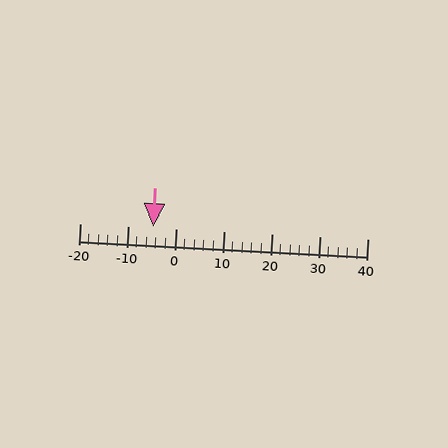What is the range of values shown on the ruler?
The ruler shows values from -20 to 40.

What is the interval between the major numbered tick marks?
The major tick marks are spaced 10 units apart.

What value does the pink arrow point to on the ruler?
The pink arrow points to approximately -5.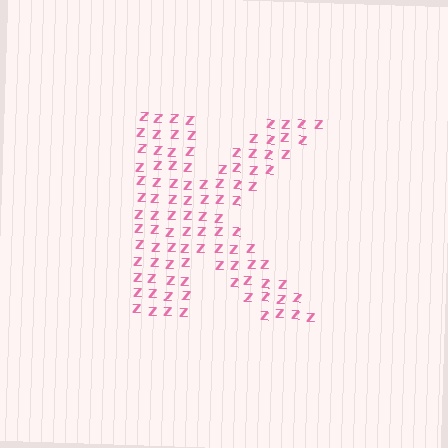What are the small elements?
The small elements are letter Z's.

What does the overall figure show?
The overall figure shows the letter K.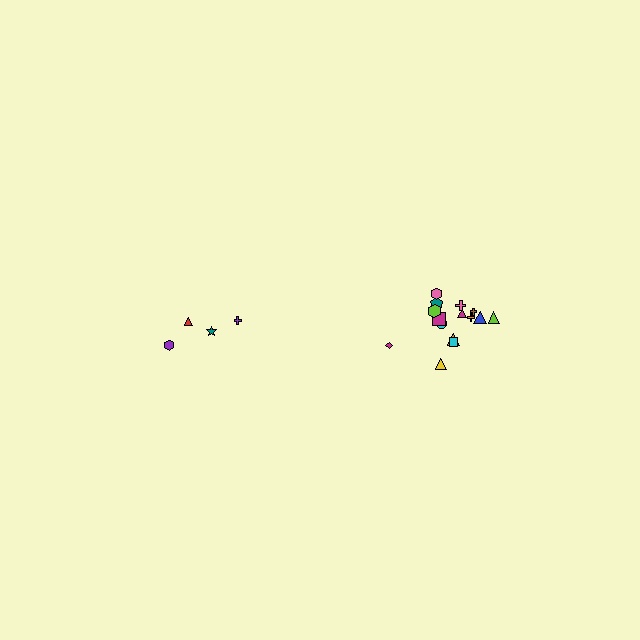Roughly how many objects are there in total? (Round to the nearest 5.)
Roughly 20 objects in total.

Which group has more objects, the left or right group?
The right group.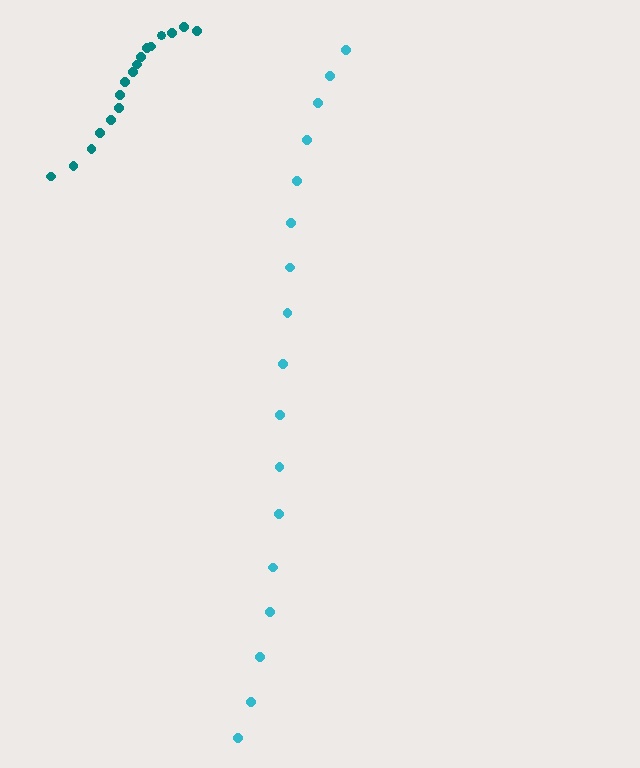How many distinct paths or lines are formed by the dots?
There are 2 distinct paths.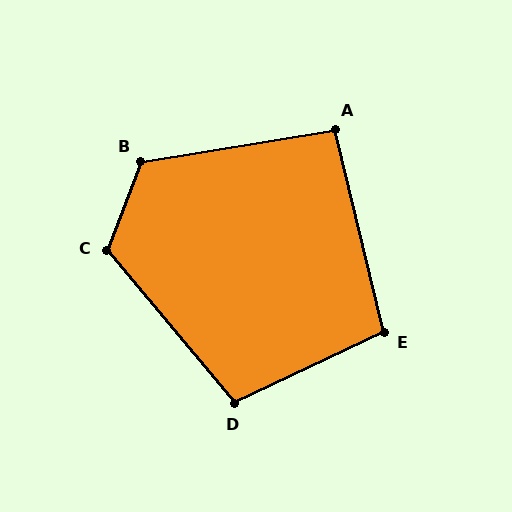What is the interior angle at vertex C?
Approximately 119 degrees (obtuse).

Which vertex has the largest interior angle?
B, at approximately 120 degrees.